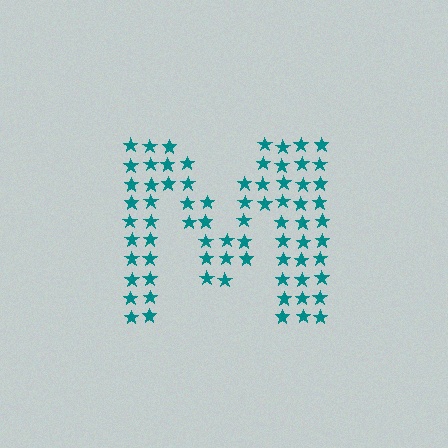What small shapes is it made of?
It is made of small stars.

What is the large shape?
The large shape is the letter M.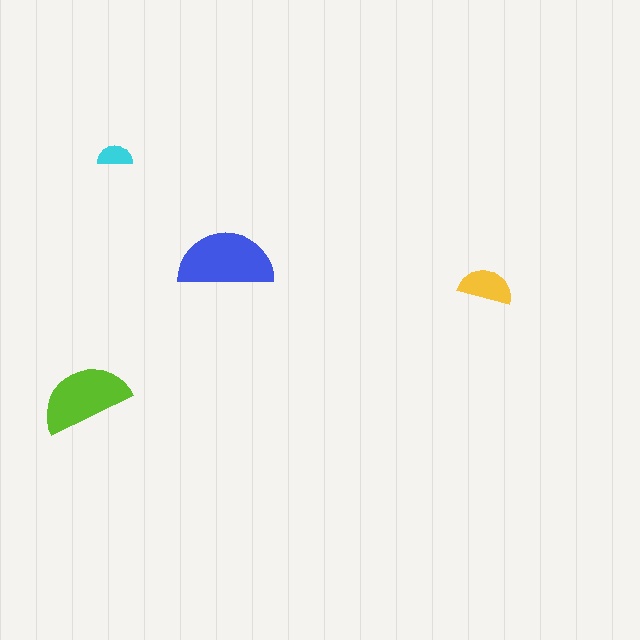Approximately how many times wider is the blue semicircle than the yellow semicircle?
About 2 times wider.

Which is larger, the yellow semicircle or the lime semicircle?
The lime one.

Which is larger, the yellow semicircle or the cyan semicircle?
The yellow one.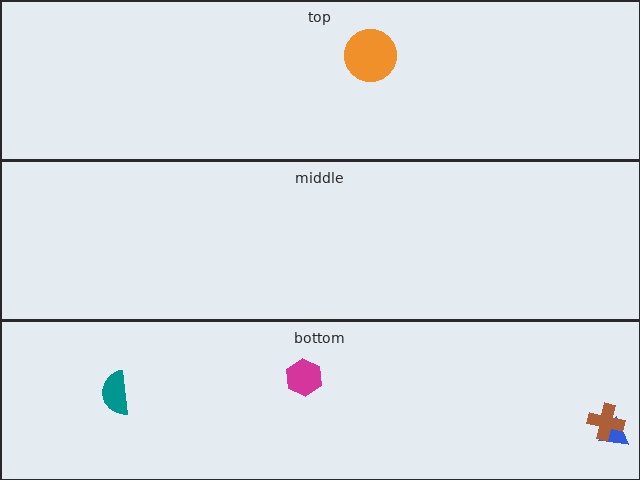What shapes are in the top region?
The orange circle.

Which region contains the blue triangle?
The bottom region.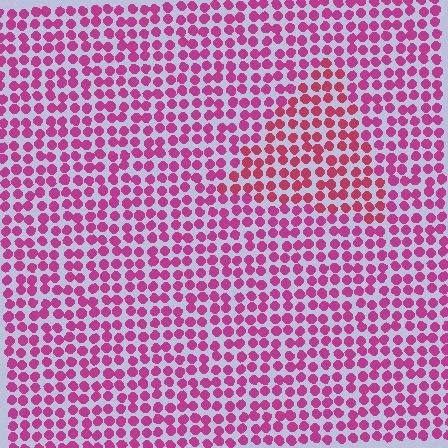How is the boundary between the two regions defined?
The boundary is defined purely by a slight shift in hue (about 22 degrees). Spacing, size, and orientation are identical on both sides.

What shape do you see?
I see a triangle.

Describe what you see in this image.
The image is filled with small magenta elements in a uniform arrangement. A triangle-shaped region is visible where the elements are tinted to a slightly different hue, forming a subtle color boundary.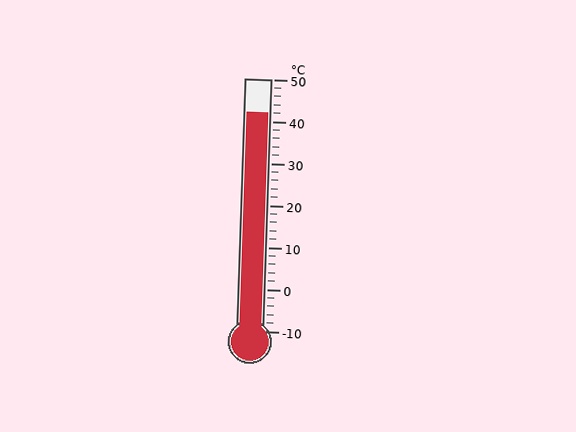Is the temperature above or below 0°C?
The temperature is above 0°C.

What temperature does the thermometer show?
The thermometer shows approximately 42°C.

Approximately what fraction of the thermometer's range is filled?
The thermometer is filled to approximately 85% of its range.